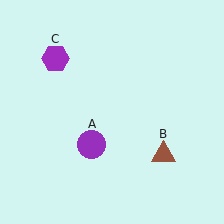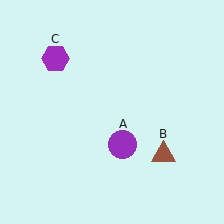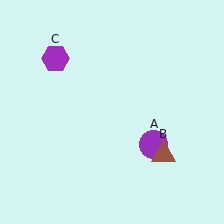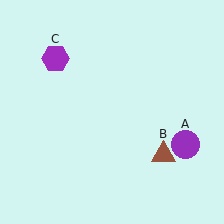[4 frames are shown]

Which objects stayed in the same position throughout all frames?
Brown triangle (object B) and purple hexagon (object C) remained stationary.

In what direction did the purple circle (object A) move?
The purple circle (object A) moved right.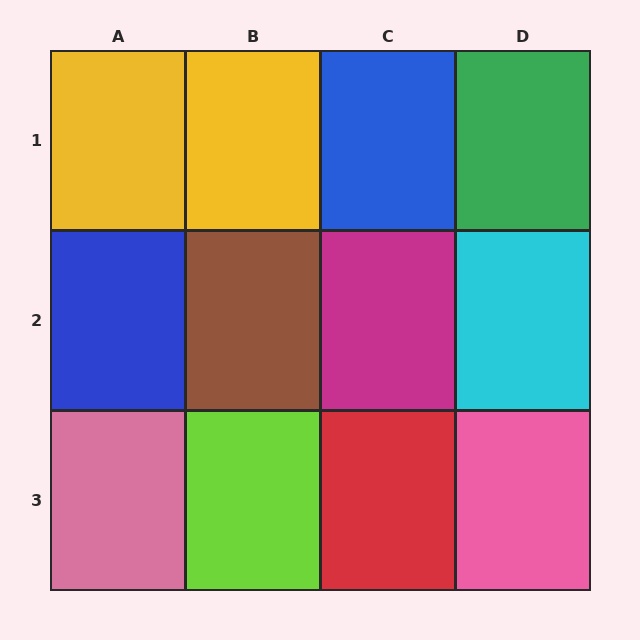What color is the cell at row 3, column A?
Pink.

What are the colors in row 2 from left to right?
Blue, brown, magenta, cyan.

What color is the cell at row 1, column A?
Yellow.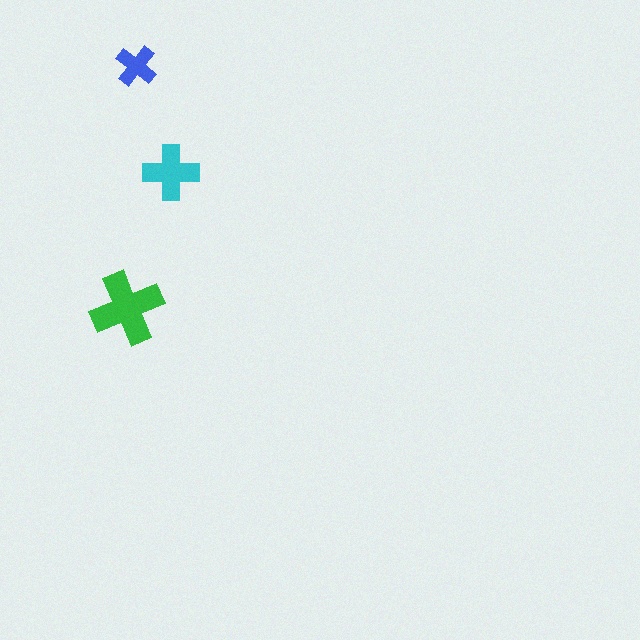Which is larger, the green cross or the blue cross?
The green one.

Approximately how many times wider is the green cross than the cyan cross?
About 1.5 times wider.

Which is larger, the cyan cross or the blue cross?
The cyan one.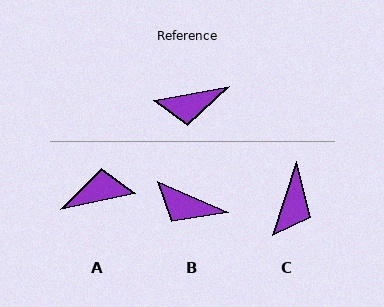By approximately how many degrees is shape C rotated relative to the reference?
Approximately 61 degrees counter-clockwise.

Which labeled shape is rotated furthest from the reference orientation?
A, about 179 degrees away.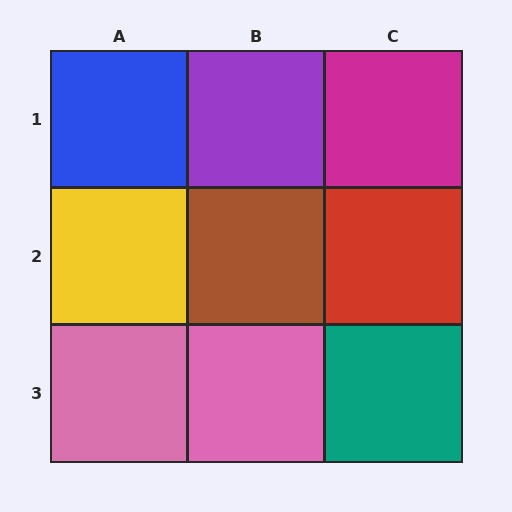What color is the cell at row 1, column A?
Blue.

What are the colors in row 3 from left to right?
Pink, pink, teal.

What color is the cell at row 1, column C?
Magenta.